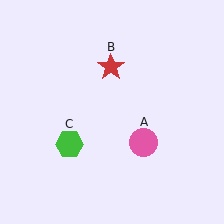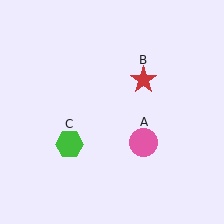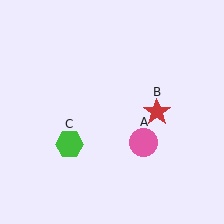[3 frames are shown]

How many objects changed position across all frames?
1 object changed position: red star (object B).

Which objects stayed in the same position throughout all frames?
Pink circle (object A) and green hexagon (object C) remained stationary.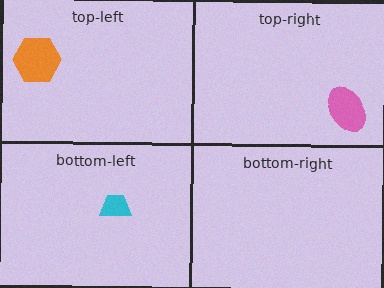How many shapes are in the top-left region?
1.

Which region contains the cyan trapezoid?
The bottom-left region.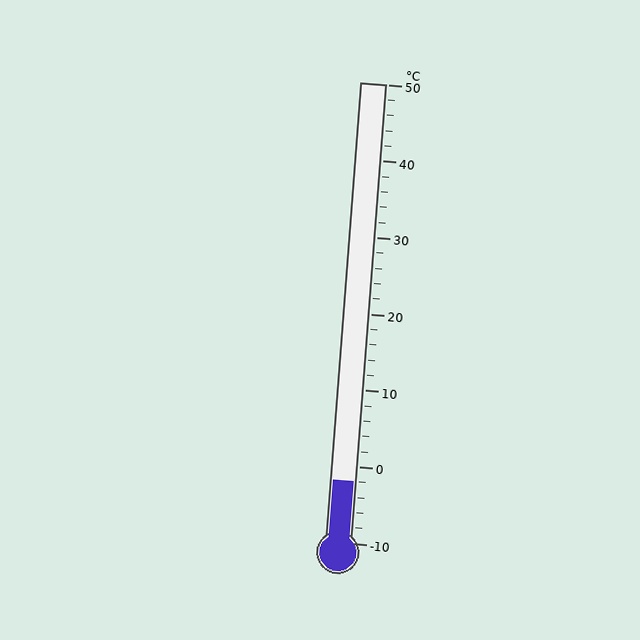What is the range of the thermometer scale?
The thermometer scale ranges from -10°C to 50°C.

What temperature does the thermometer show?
The thermometer shows approximately -2°C.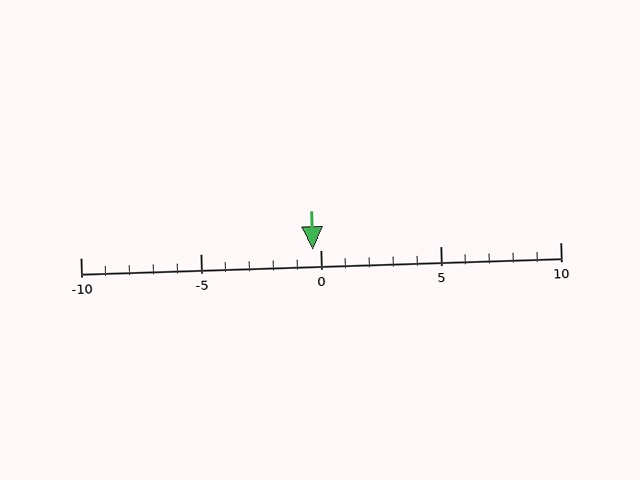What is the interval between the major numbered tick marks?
The major tick marks are spaced 5 units apart.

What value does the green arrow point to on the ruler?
The green arrow points to approximately 0.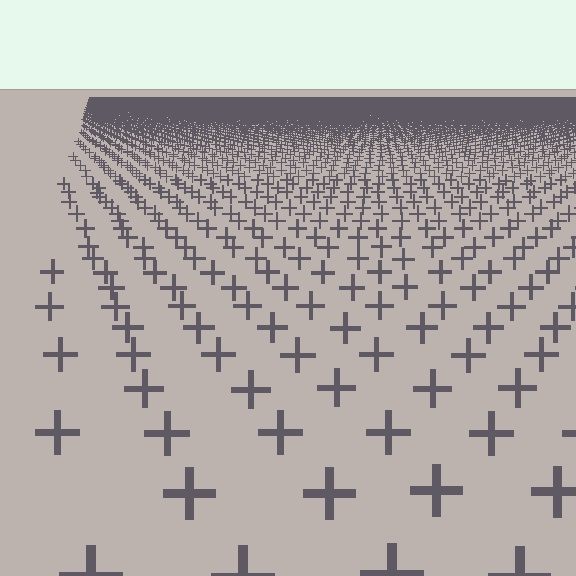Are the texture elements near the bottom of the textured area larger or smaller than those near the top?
Larger. Near the bottom, elements are closer to the viewer and appear at a bigger on-screen size.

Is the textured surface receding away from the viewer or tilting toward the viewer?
The surface is receding away from the viewer. Texture elements get smaller and denser toward the top.